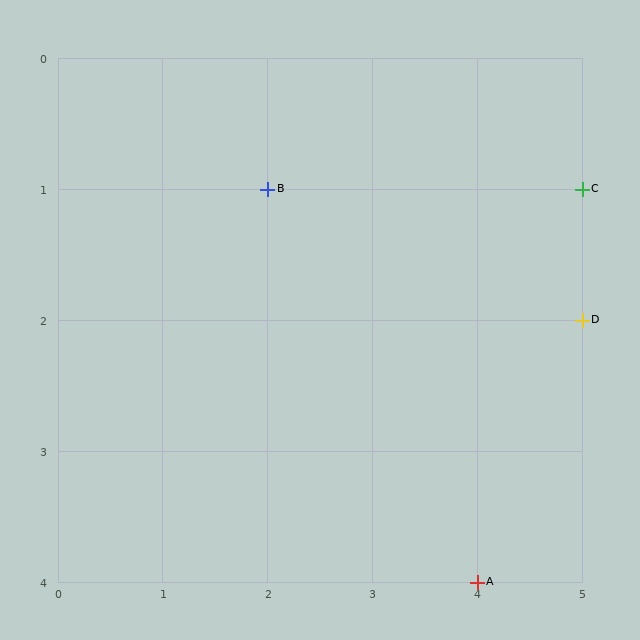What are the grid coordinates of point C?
Point C is at grid coordinates (5, 1).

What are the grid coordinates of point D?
Point D is at grid coordinates (5, 2).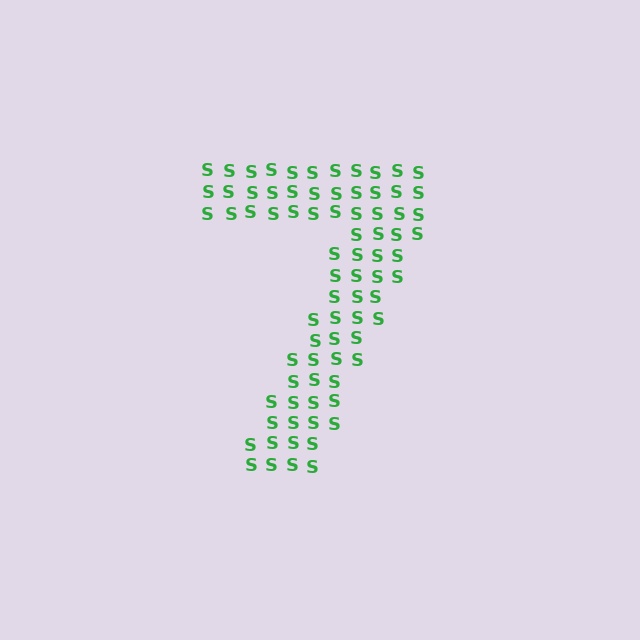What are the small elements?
The small elements are letter S's.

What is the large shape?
The large shape is the digit 7.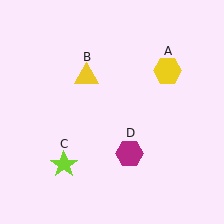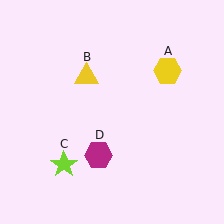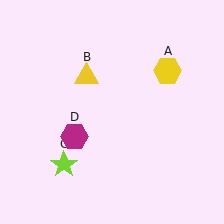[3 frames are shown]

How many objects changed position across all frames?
1 object changed position: magenta hexagon (object D).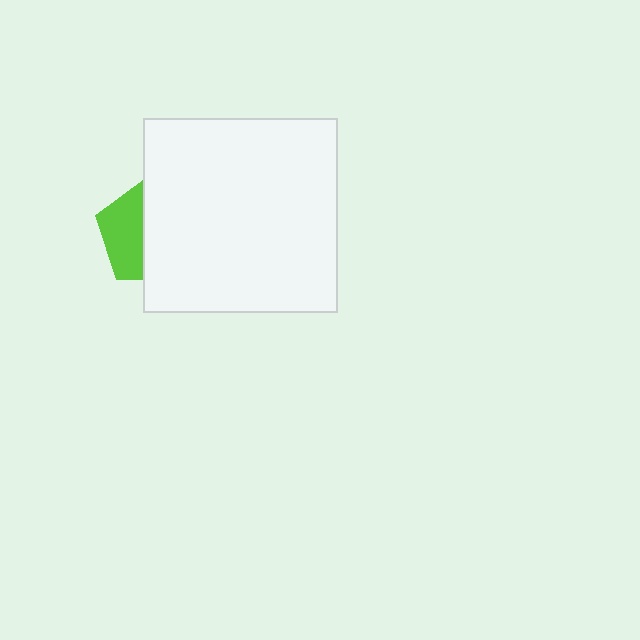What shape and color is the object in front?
The object in front is a white square.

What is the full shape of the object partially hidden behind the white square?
The partially hidden object is a lime pentagon.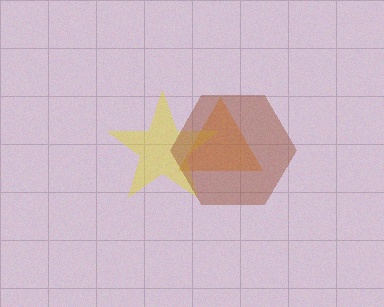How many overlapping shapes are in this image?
There are 3 overlapping shapes in the image.